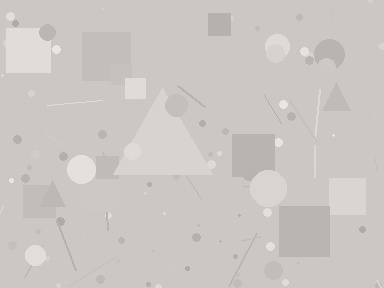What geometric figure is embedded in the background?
A triangle is embedded in the background.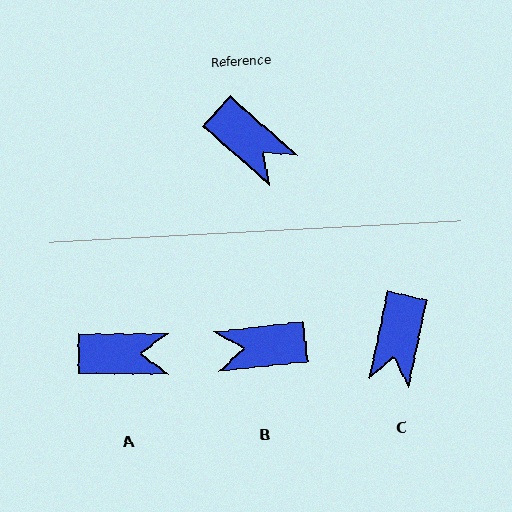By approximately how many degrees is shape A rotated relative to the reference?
Approximately 42 degrees counter-clockwise.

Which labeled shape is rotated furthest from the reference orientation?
B, about 132 degrees away.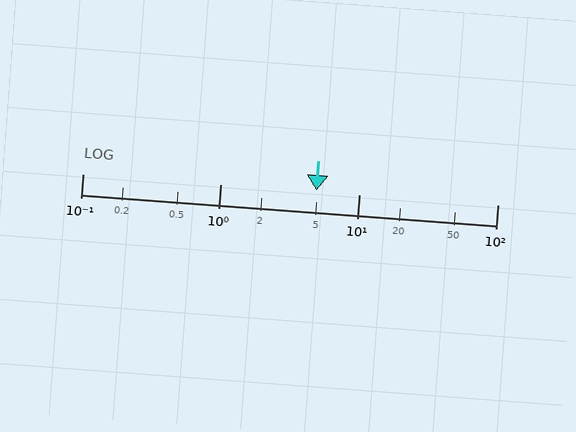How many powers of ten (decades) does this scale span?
The scale spans 3 decades, from 0.1 to 100.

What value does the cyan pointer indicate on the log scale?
The pointer indicates approximately 4.9.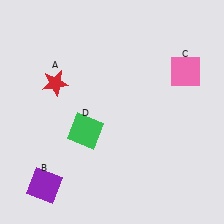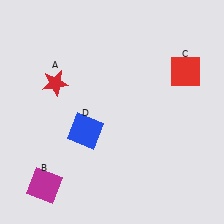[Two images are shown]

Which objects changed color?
B changed from purple to magenta. C changed from pink to red. D changed from green to blue.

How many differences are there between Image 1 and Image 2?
There are 3 differences between the two images.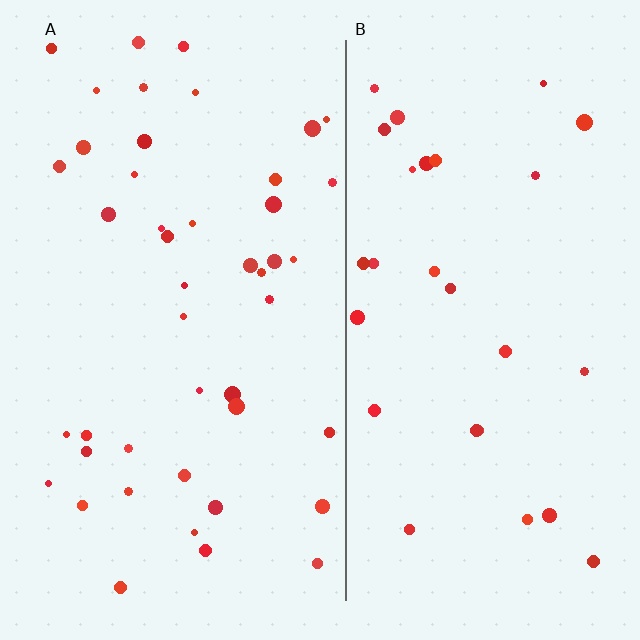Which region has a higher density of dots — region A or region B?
A (the left).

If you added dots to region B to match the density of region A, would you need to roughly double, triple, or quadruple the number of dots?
Approximately double.